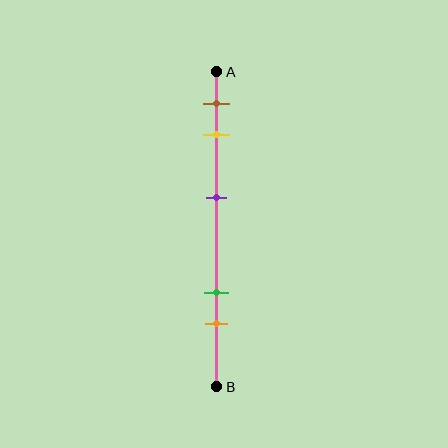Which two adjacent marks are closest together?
The brown and yellow marks are the closest adjacent pair.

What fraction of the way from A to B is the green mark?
The green mark is approximately 70% (0.7) of the way from A to B.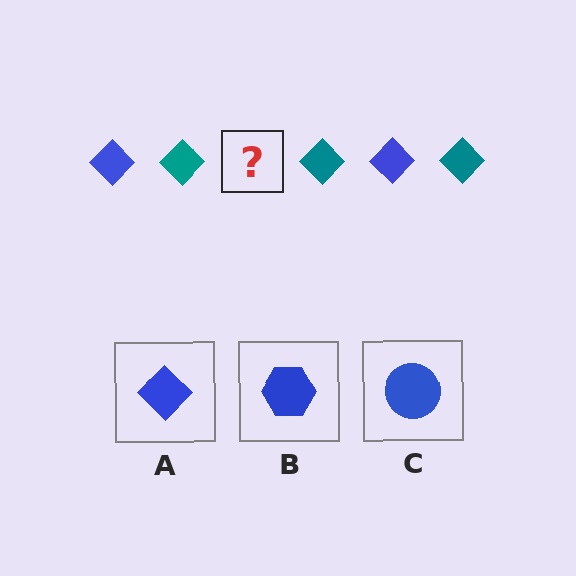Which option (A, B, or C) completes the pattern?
A.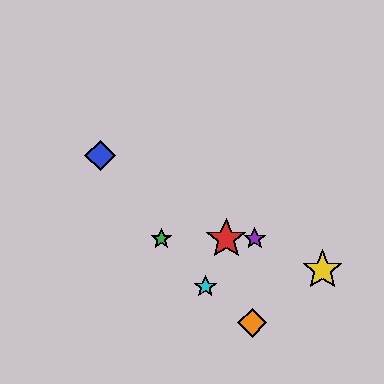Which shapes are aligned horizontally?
The red star, the green star, the purple star are aligned horizontally.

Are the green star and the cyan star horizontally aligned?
No, the green star is at y≈239 and the cyan star is at y≈287.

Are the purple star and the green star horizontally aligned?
Yes, both are at y≈239.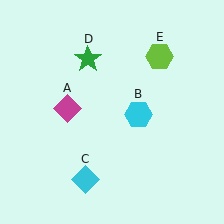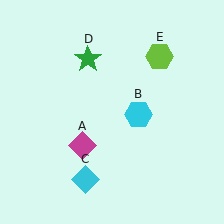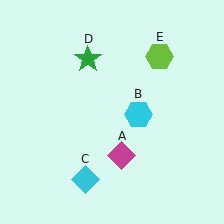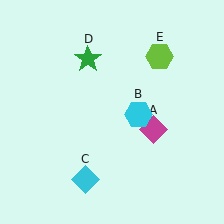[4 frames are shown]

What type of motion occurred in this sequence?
The magenta diamond (object A) rotated counterclockwise around the center of the scene.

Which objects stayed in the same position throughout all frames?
Cyan hexagon (object B) and cyan diamond (object C) and green star (object D) and lime hexagon (object E) remained stationary.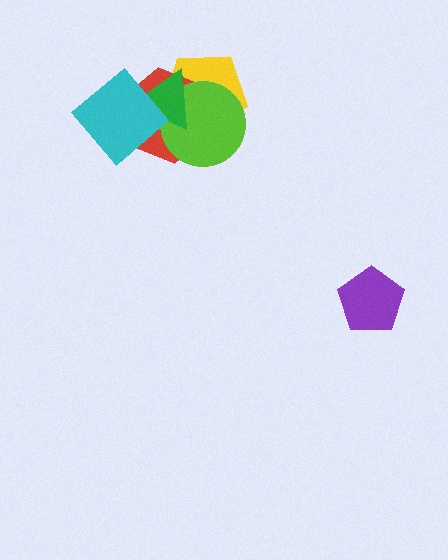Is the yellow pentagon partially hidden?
Yes, it is partially covered by another shape.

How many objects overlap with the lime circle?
3 objects overlap with the lime circle.